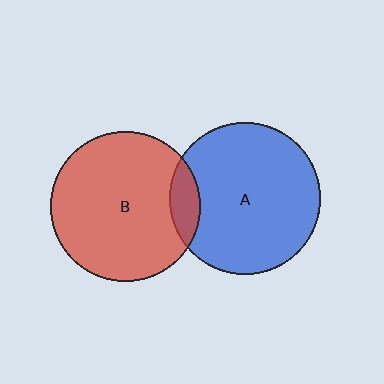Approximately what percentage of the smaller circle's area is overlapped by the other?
Approximately 10%.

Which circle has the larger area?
Circle A (blue).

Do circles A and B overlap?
Yes.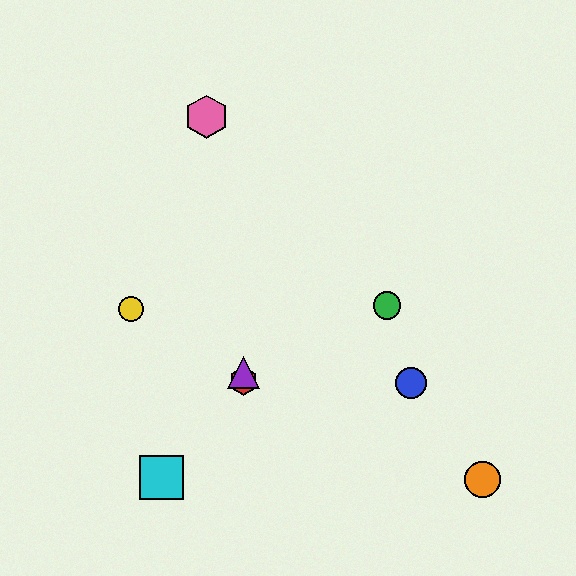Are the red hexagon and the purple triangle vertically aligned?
Yes, both are at x≈244.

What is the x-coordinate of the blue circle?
The blue circle is at x≈411.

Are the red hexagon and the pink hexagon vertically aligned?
No, the red hexagon is at x≈244 and the pink hexagon is at x≈207.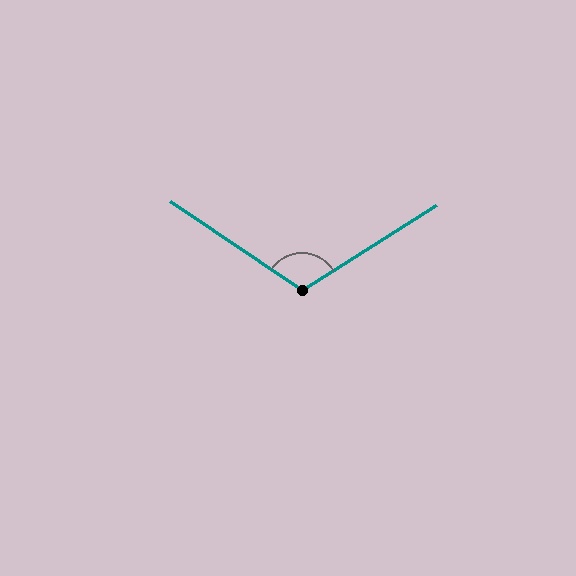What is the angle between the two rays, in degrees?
Approximately 114 degrees.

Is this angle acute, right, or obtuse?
It is obtuse.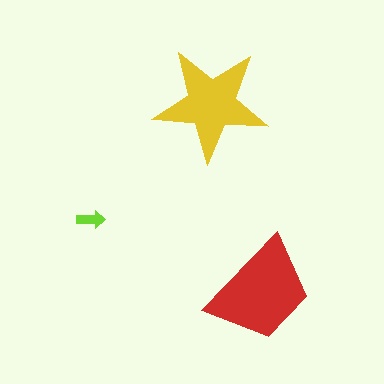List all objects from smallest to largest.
The lime arrow, the yellow star, the red trapezoid.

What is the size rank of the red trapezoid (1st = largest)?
1st.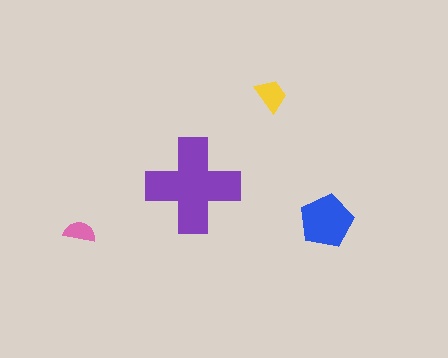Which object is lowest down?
The pink semicircle is bottommost.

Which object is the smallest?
The pink semicircle.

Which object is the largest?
The purple cross.